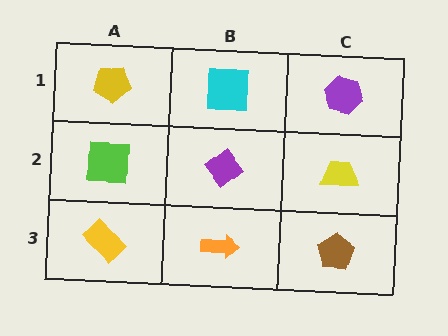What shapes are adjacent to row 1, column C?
A yellow trapezoid (row 2, column C), a cyan square (row 1, column B).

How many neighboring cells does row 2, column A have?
3.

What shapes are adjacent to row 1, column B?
A purple diamond (row 2, column B), a yellow pentagon (row 1, column A), a purple hexagon (row 1, column C).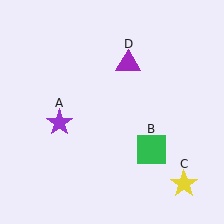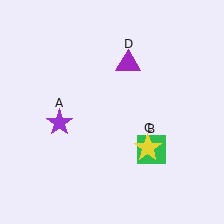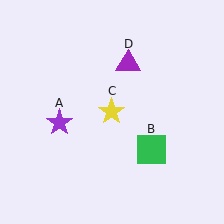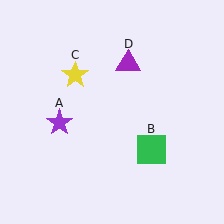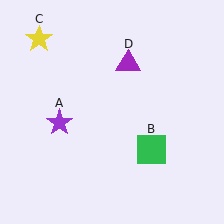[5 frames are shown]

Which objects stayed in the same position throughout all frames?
Purple star (object A) and green square (object B) and purple triangle (object D) remained stationary.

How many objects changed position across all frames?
1 object changed position: yellow star (object C).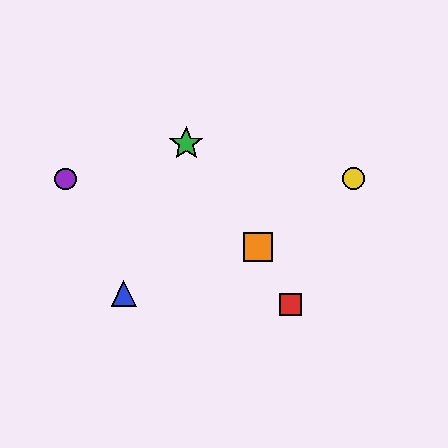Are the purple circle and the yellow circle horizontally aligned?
Yes, both are at y≈179.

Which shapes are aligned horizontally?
The yellow circle, the purple circle are aligned horizontally.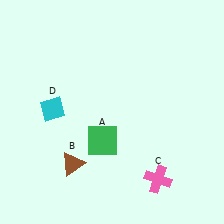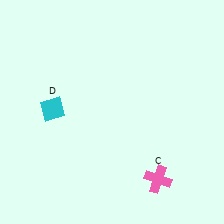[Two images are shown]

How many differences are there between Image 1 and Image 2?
There are 2 differences between the two images.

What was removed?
The green square (A), the brown triangle (B) were removed in Image 2.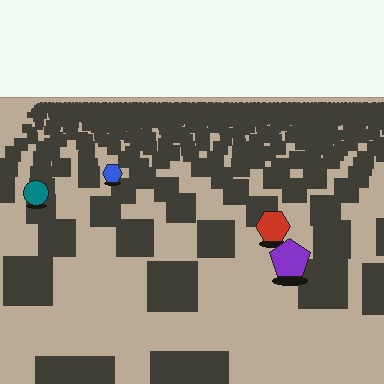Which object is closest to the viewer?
The purple pentagon is closest. The texture marks near it are larger and more spread out.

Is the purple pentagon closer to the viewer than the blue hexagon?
Yes. The purple pentagon is closer — you can tell from the texture gradient: the ground texture is coarser near it.